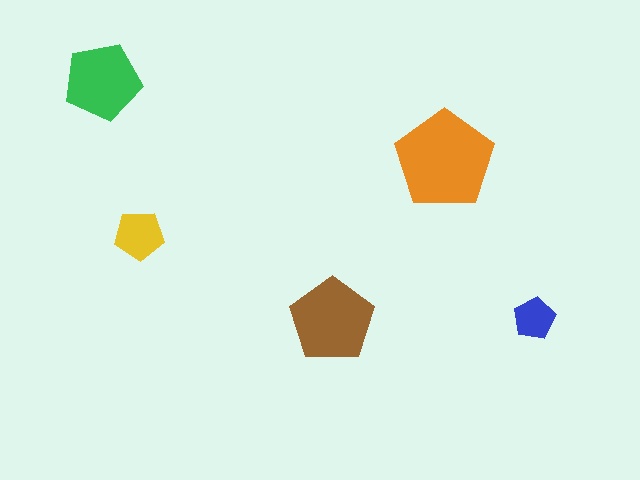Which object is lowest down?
The brown pentagon is bottommost.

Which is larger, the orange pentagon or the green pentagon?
The orange one.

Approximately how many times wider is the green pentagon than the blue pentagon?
About 2 times wider.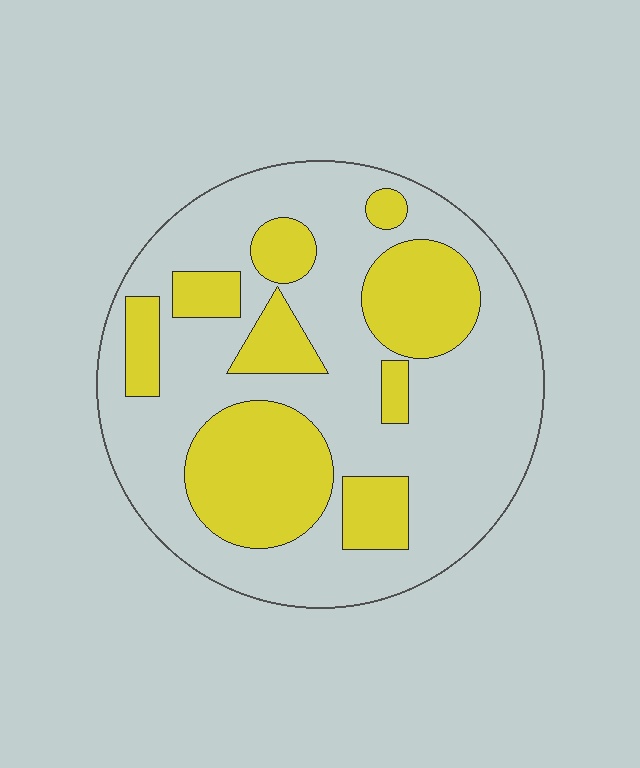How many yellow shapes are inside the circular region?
9.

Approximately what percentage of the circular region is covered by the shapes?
Approximately 35%.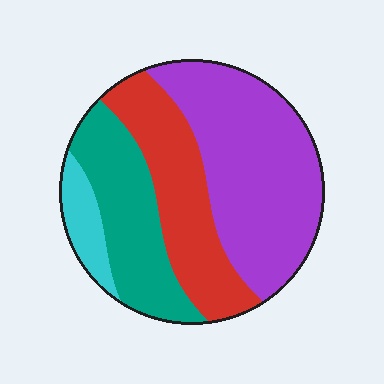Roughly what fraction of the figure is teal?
Teal covers roughly 25% of the figure.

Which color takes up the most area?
Purple, at roughly 45%.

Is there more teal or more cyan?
Teal.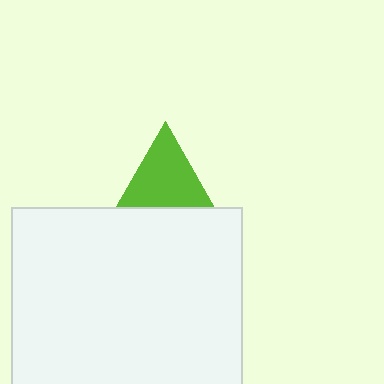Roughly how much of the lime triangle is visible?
About half of it is visible (roughly 53%).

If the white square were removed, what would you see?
You would see the complete lime triangle.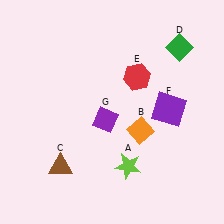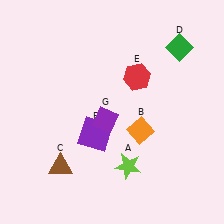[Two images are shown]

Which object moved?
The purple square (F) moved left.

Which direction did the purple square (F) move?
The purple square (F) moved left.